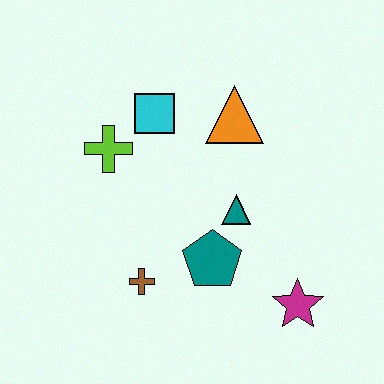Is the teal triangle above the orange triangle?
No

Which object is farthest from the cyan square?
The magenta star is farthest from the cyan square.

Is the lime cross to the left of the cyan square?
Yes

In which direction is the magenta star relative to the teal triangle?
The magenta star is below the teal triangle.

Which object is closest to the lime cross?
The cyan square is closest to the lime cross.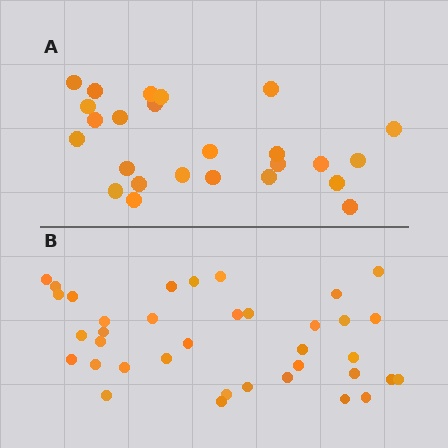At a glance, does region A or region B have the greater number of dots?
Region B (the bottom region) has more dots.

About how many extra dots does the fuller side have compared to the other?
Region B has roughly 12 or so more dots than region A.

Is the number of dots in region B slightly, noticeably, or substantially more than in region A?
Region B has substantially more. The ratio is roughly 1.5 to 1.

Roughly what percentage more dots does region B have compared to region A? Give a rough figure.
About 50% more.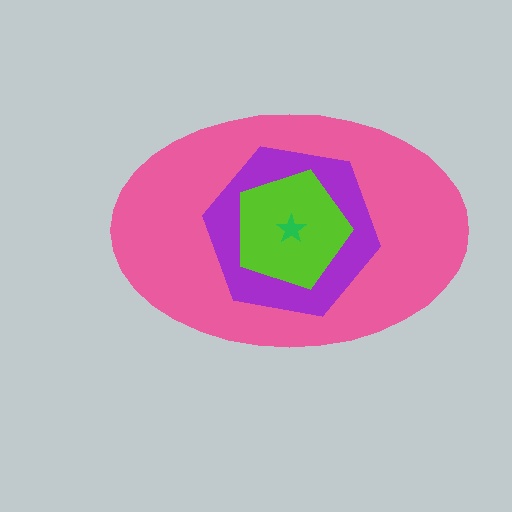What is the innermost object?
The green star.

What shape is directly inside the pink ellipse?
The purple hexagon.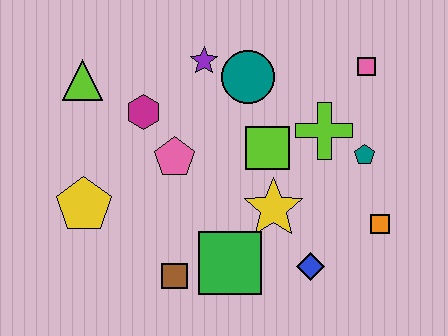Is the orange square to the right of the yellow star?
Yes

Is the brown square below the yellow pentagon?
Yes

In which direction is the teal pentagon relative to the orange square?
The teal pentagon is above the orange square.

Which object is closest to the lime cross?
The teal pentagon is closest to the lime cross.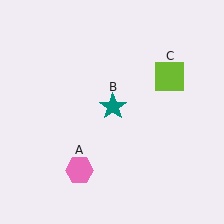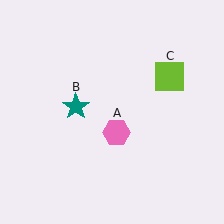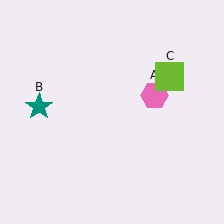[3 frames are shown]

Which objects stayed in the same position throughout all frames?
Lime square (object C) remained stationary.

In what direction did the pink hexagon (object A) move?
The pink hexagon (object A) moved up and to the right.